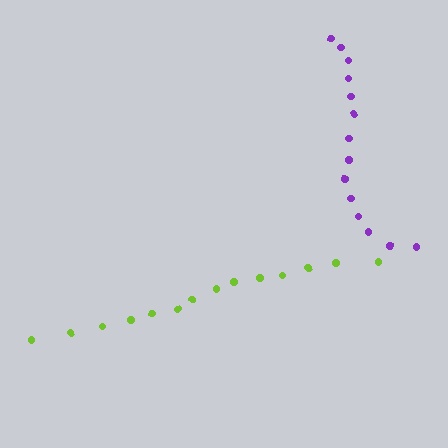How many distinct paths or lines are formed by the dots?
There are 2 distinct paths.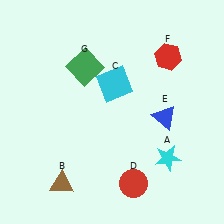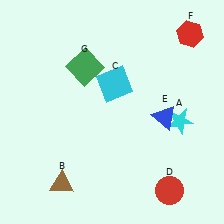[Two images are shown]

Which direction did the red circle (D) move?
The red circle (D) moved right.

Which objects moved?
The objects that moved are: the cyan star (A), the red circle (D), the red hexagon (F).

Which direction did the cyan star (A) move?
The cyan star (A) moved up.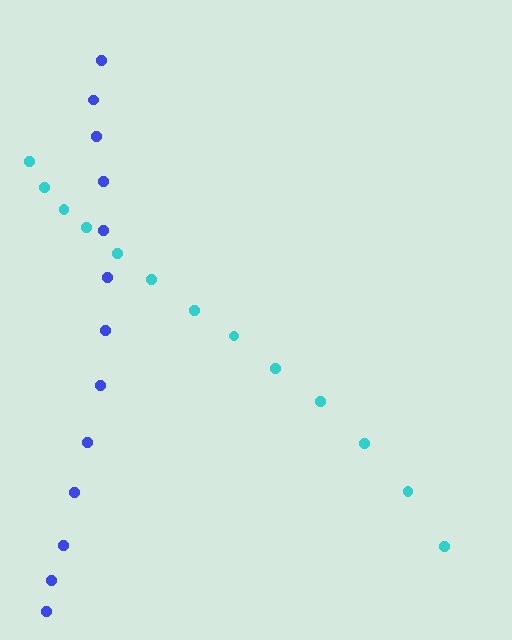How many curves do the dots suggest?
There are 2 distinct paths.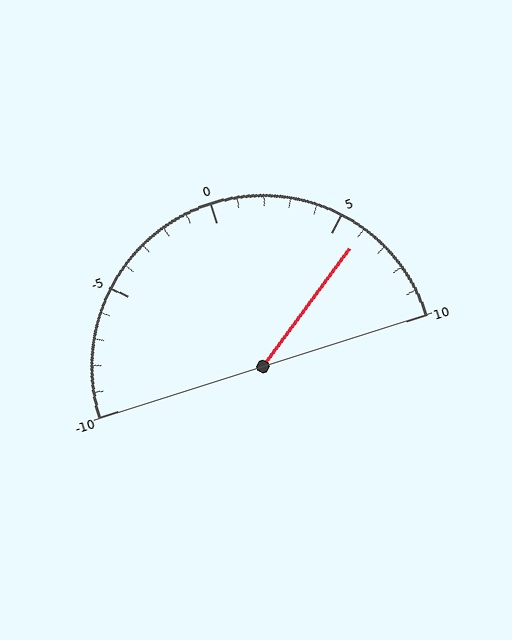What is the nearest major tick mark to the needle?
The nearest major tick mark is 5.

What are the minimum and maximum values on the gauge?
The gauge ranges from -10 to 10.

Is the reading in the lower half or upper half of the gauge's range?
The reading is in the upper half of the range (-10 to 10).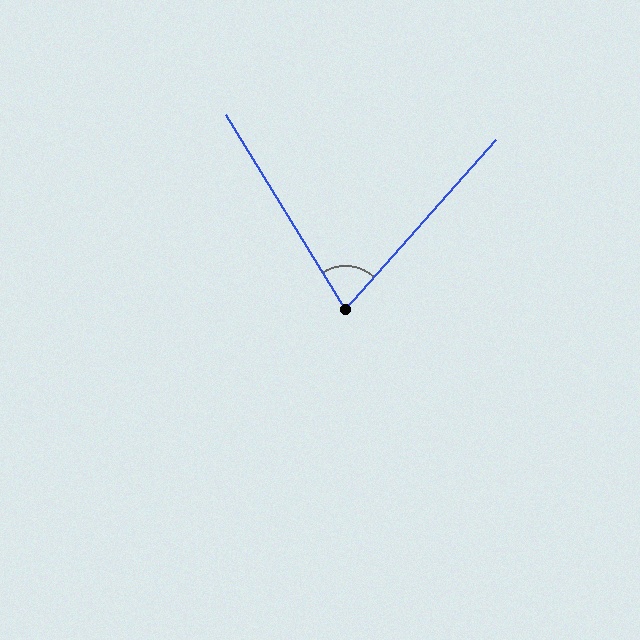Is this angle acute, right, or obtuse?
It is acute.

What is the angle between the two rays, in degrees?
Approximately 73 degrees.